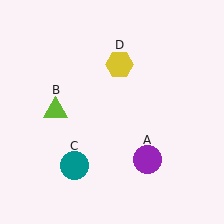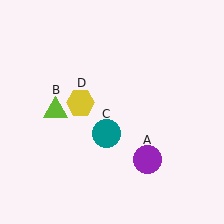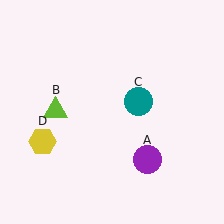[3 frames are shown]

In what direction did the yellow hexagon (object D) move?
The yellow hexagon (object D) moved down and to the left.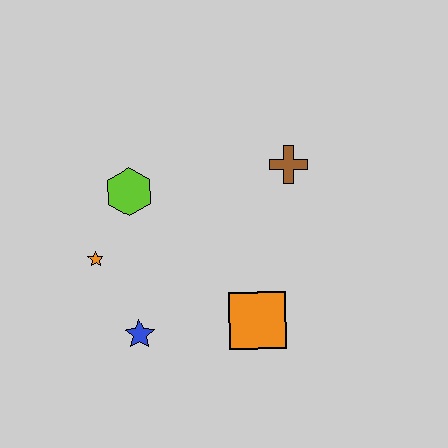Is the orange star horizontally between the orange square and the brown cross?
No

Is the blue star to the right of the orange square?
No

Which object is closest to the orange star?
The lime hexagon is closest to the orange star.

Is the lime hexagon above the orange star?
Yes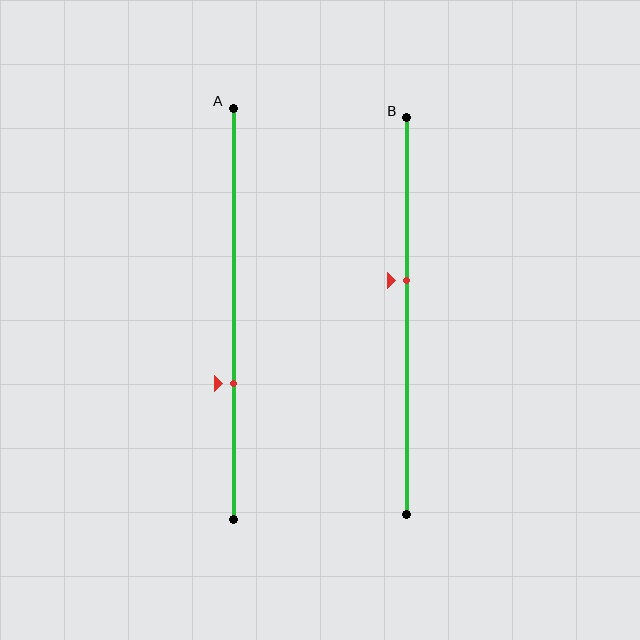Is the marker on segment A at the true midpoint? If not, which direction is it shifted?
No, the marker on segment A is shifted downward by about 17% of the segment length.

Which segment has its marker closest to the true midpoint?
Segment B has its marker closest to the true midpoint.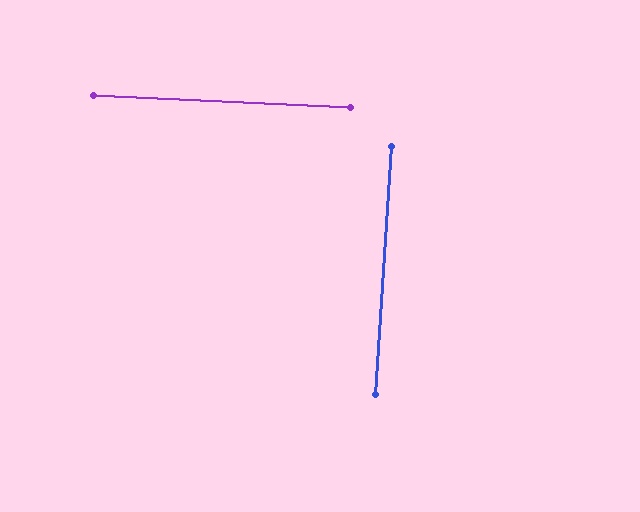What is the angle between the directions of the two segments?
Approximately 89 degrees.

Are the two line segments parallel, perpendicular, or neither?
Perpendicular — they meet at approximately 89°.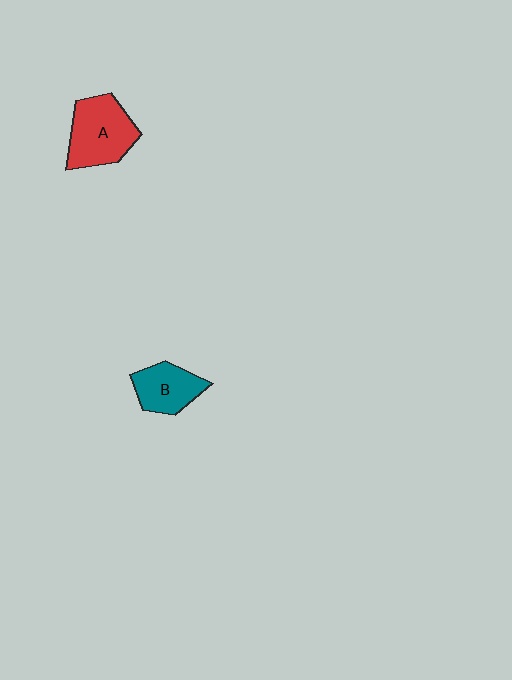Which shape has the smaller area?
Shape B (teal).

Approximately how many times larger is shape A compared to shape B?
Approximately 1.4 times.